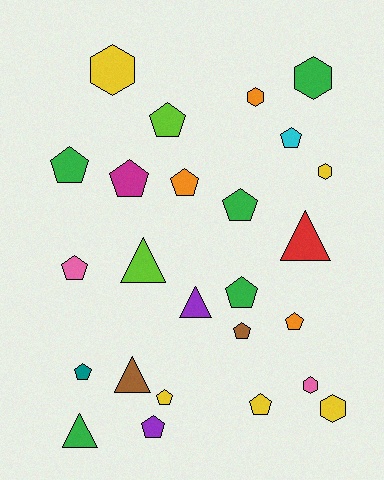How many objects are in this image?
There are 25 objects.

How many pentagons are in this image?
There are 14 pentagons.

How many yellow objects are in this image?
There are 5 yellow objects.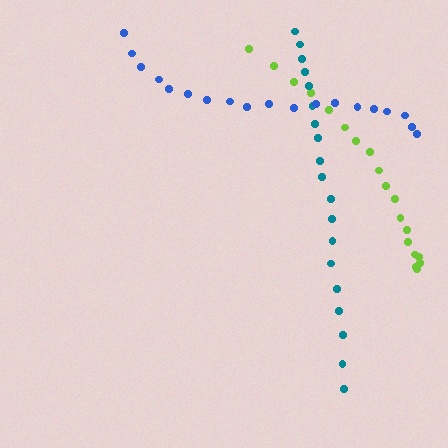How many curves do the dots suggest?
There are 3 distinct paths.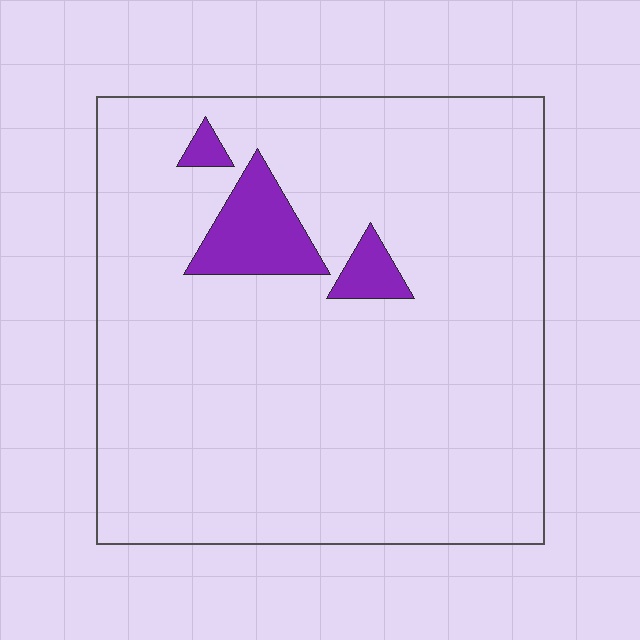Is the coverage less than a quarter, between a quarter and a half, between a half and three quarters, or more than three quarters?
Less than a quarter.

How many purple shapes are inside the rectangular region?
3.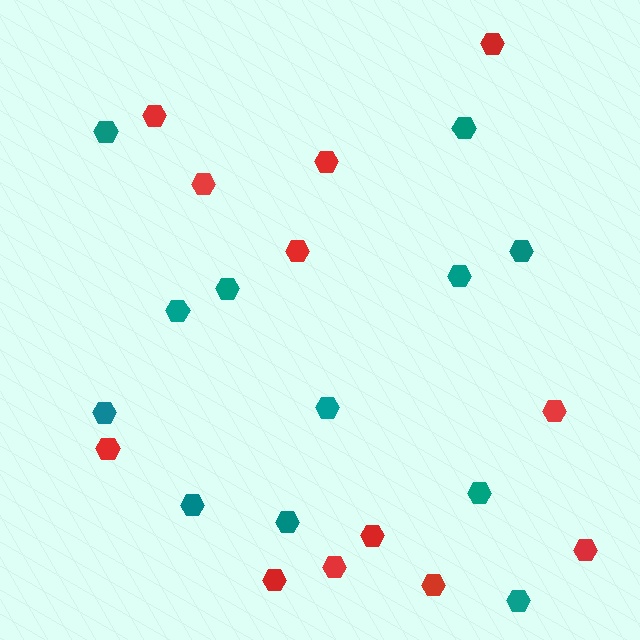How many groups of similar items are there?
There are 2 groups: one group of teal hexagons (12) and one group of red hexagons (12).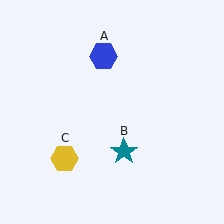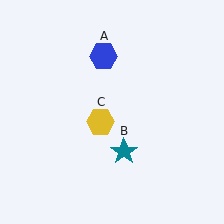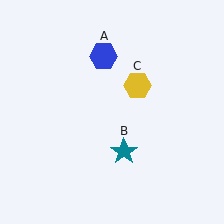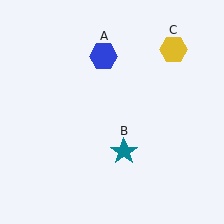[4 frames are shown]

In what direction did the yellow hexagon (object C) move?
The yellow hexagon (object C) moved up and to the right.